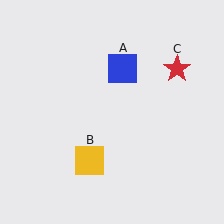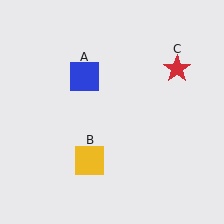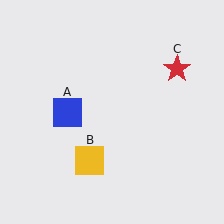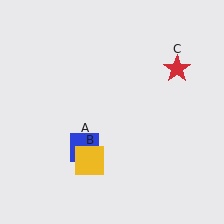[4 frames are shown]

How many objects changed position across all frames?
1 object changed position: blue square (object A).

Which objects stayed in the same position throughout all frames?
Yellow square (object B) and red star (object C) remained stationary.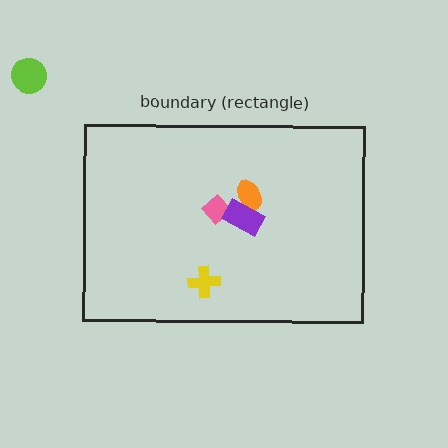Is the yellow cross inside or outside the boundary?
Inside.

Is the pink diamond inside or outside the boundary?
Inside.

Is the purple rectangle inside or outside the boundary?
Inside.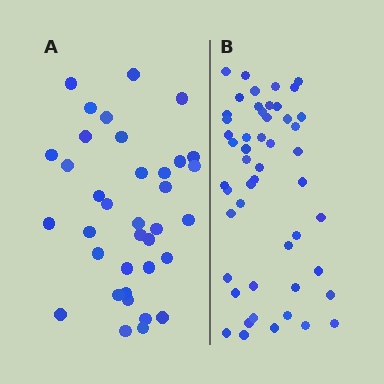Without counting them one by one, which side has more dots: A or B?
Region B (the right region) has more dots.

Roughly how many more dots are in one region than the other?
Region B has approximately 15 more dots than region A.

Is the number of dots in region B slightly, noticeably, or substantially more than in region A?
Region B has noticeably more, but not dramatically so. The ratio is roughly 1.4 to 1.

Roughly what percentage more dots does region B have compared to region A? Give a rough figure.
About 40% more.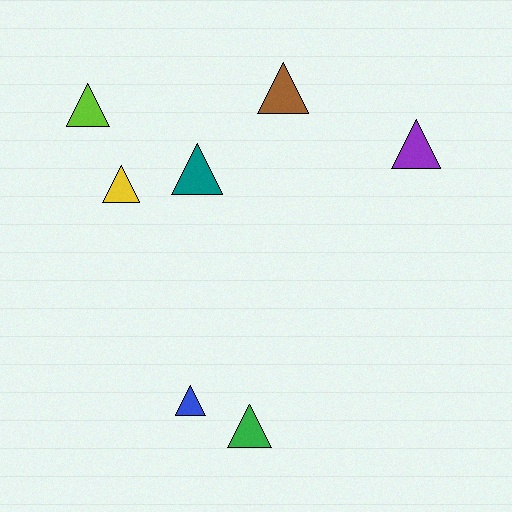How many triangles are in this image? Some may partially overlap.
There are 7 triangles.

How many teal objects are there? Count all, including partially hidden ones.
There is 1 teal object.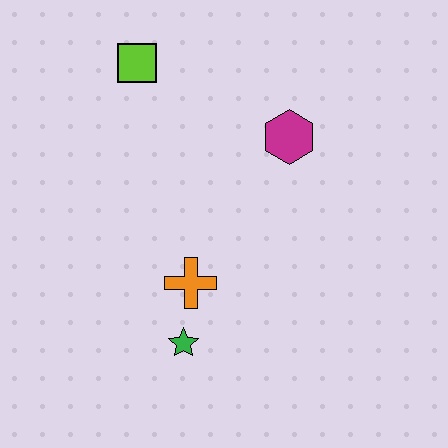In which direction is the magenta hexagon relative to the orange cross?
The magenta hexagon is above the orange cross.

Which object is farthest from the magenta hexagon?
The green star is farthest from the magenta hexagon.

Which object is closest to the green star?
The orange cross is closest to the green star.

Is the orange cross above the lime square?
No